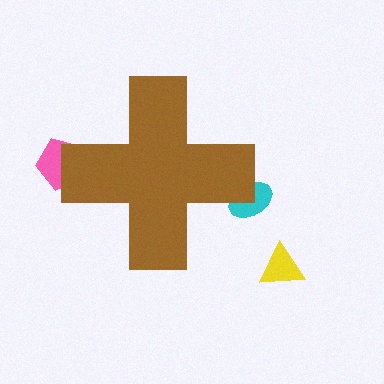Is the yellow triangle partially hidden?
No, the yellow triangle is fully visible.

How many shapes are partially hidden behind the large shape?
2 shapes are partially hidden.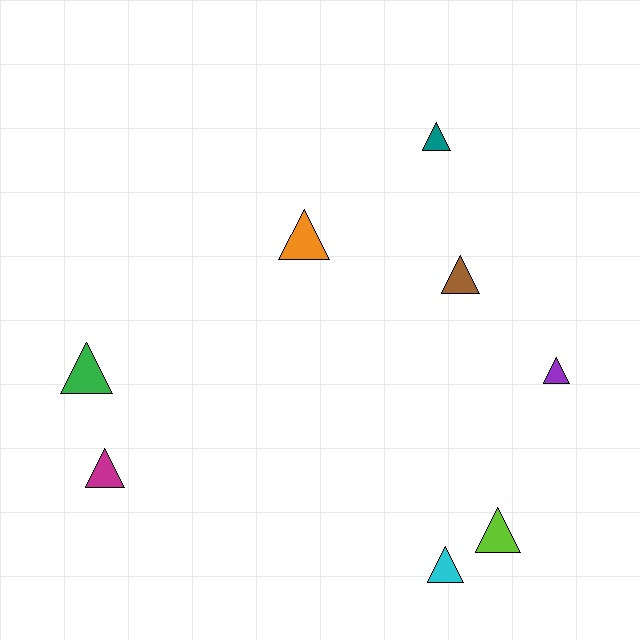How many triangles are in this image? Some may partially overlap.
There are 8 triangles.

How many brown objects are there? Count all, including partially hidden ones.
There is 1 brown object.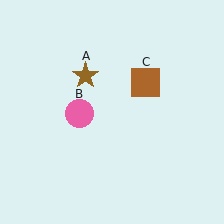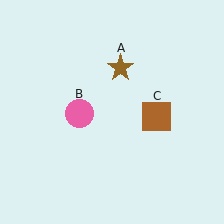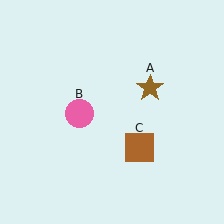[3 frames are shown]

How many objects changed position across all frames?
2 objects changed position: brown star (object A), brown square (object C).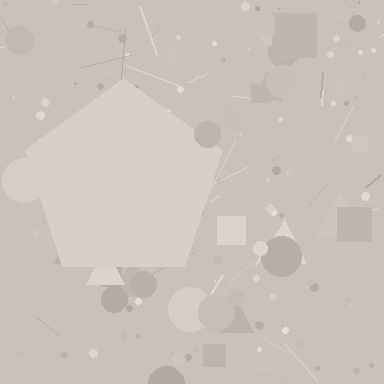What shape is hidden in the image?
A pentagon is hidden in the image.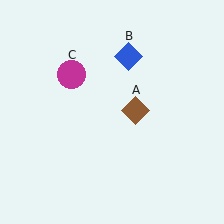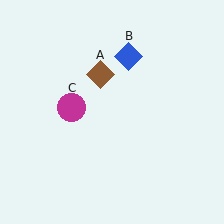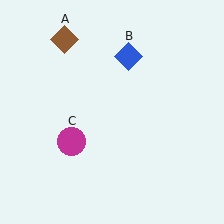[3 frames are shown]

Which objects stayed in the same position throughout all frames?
Blue diamond (object B) remained stationary.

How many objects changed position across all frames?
2 objects changed position: brown diamond (object A), magenta circle (object C).